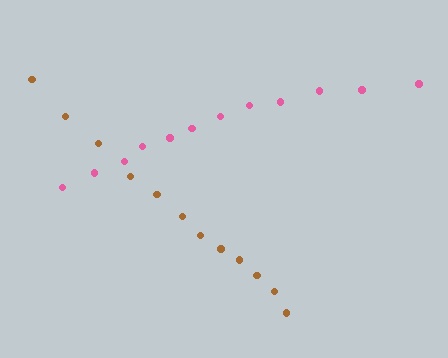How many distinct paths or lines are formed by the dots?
There are 2 distinct paths.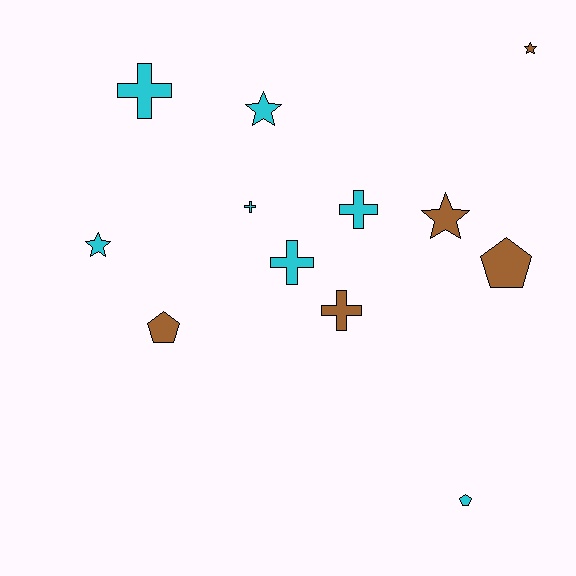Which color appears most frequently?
Cyan, with 7 objects.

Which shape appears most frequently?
Cross, with 5 objects.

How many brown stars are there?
There are 2 brown stars.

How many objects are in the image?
There are 12 objects.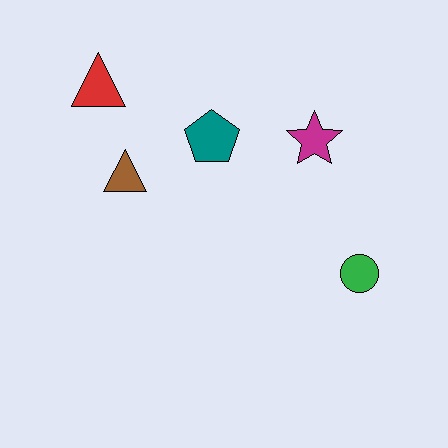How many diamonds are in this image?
There are no diamonds.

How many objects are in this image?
There are 5 objects.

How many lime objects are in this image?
There are no lime objects.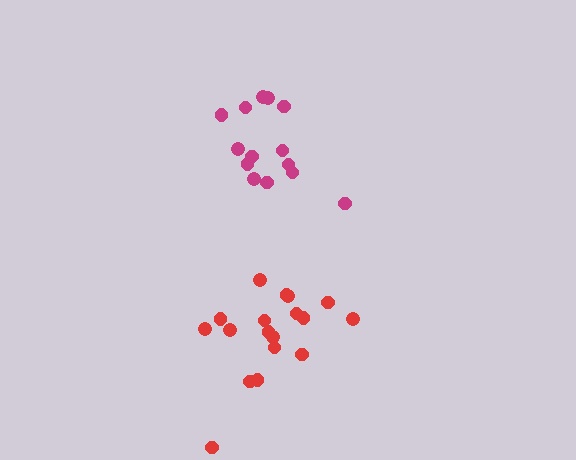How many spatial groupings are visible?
There are 2 spatial groupings.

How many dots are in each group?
Group 1: 14 dots, Group 2: 18 dots (32 total).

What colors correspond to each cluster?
The clusters are colored: magenta, red.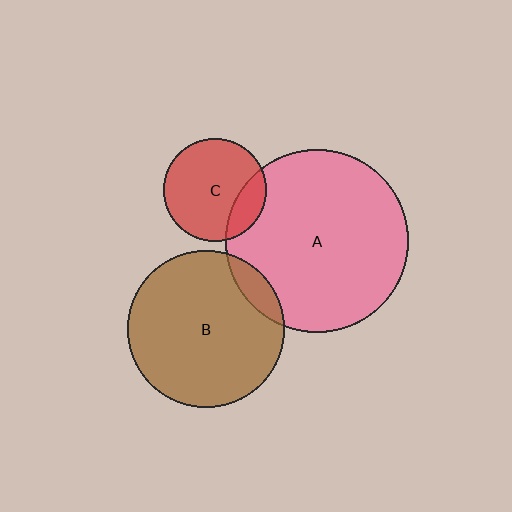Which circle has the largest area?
Circle A (pink).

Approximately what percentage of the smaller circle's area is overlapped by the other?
Approximately 10%.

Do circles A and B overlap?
Yes.